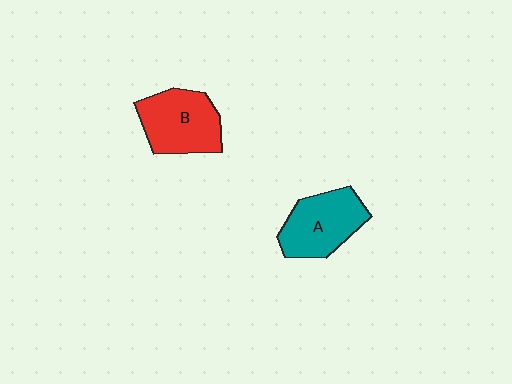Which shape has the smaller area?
Shape A (teal).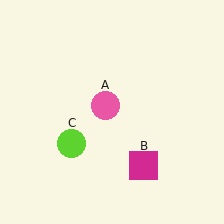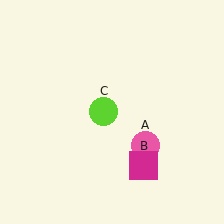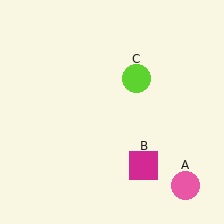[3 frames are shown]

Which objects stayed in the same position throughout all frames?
Magenta square (object B) remained stationary.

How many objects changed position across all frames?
2 objects changed position: pink circle (object A), lime circle (object C).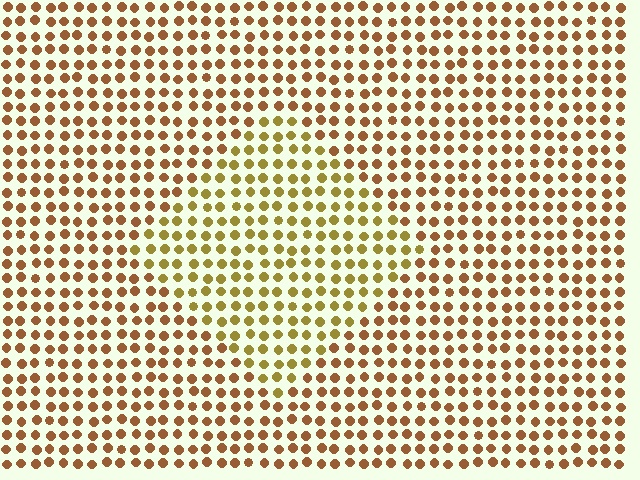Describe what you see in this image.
The image is filled with small brown elements in a uniform arrangement. A diamond-shaped region is visible where the elements are tinted to a slightly different hue, forming a subtle color boundary.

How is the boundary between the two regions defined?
The boundary is defined purely by a slight shift in hue (about 28 degrees). Spacing, size, and orientation are identical on both sides.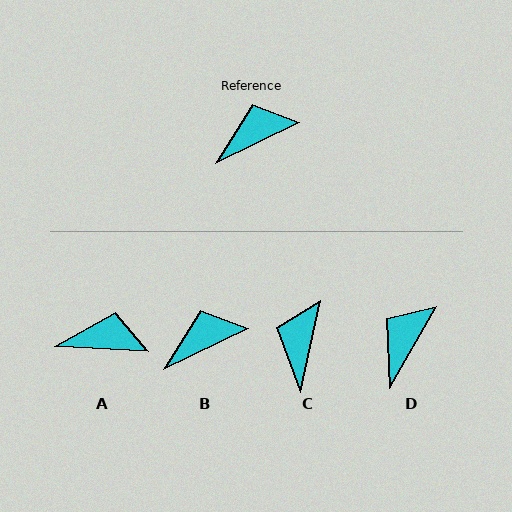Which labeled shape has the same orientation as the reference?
B.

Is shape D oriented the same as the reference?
No, it is off by about 34 degrees.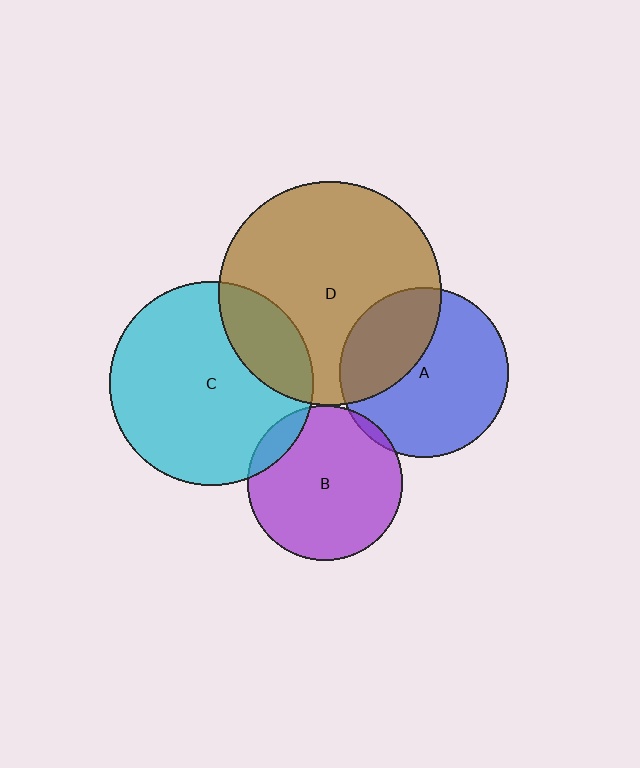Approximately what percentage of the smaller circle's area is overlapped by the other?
Approximately 10%.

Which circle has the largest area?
Circle D (brown).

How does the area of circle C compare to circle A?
Approximately 1.5 times.